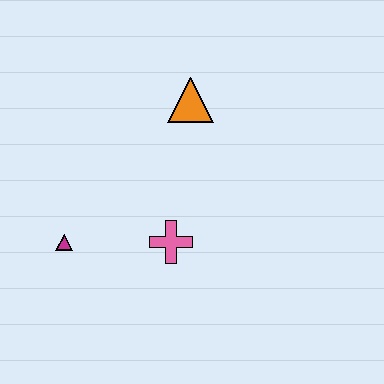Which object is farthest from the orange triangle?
The magenta triangle is farthest from the orange triangle.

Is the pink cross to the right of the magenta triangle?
Yes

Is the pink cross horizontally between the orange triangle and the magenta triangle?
Yes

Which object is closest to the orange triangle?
The pink cross is closest to the orange triangle.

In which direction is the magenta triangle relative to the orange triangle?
The magenta triangle is below the orange triangle.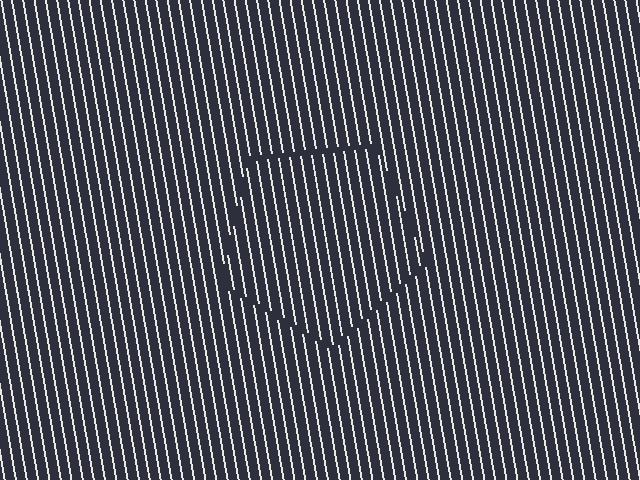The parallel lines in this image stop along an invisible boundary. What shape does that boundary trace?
An illusory pentagon. The interior of the shape contains the same grating, shifted by half a period — the contour is defined by the phase discontinuity where line-ends from the inner and outer gratings abut.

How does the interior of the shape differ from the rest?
The interior of the shape contains the same grating, shifted by half a period — the contour is defined by the phase discontinuity where line-ends from the inner and outer gratings abut.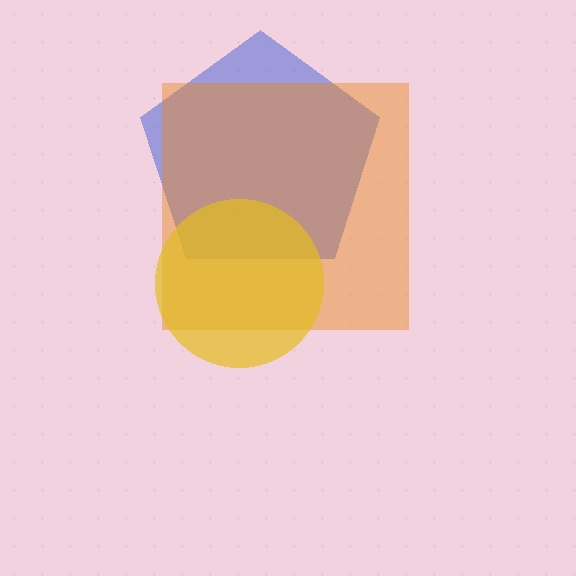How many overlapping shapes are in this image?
There are 3 overlapping shapes in the image.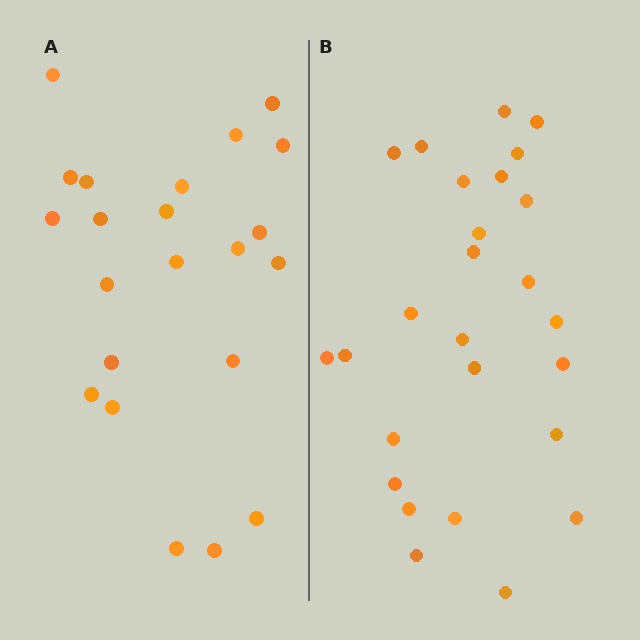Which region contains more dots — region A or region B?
Region B (the right region) has more dots.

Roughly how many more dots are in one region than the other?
Region B has about 4 more dots than region A.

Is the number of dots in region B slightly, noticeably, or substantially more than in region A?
Region B has only slightly more — the two regions are fairly close. The ratio is roughly 1.2 to 1.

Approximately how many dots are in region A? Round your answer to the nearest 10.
About 20 dots. (The exact count is 22, which rounds to 20.)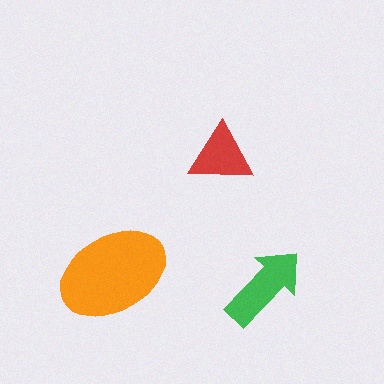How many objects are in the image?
There are 3 objects in the image.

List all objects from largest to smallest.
The orange ellipse, the green arrow, the red triangle.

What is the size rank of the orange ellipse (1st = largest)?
1st.